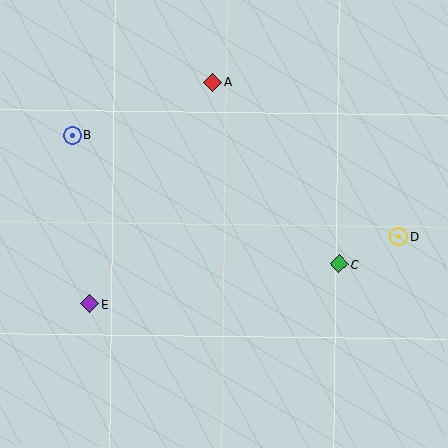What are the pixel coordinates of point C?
Point C is at (339, 264).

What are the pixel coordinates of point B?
Point B is at (72, 135).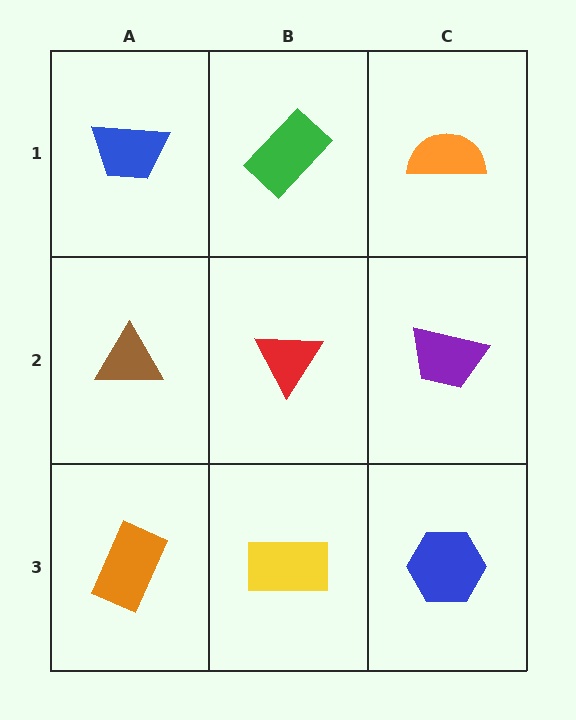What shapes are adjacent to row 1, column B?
A red triangle (row 2, column B), a blue trapezoid (row 1, column A), an orange semicircle (row 1, column C).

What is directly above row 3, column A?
A brown triangle.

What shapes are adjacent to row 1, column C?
A purple trapezoid (row 2, column C), a green rectangle (row 1, column B).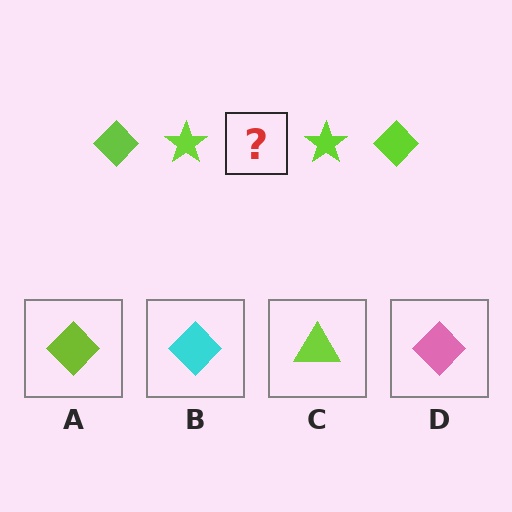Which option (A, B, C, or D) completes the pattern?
A.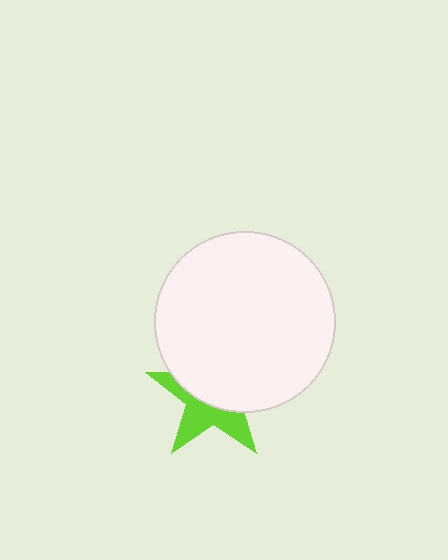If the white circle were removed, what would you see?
You would see the complete lime star.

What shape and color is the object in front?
The object in front is a white circle.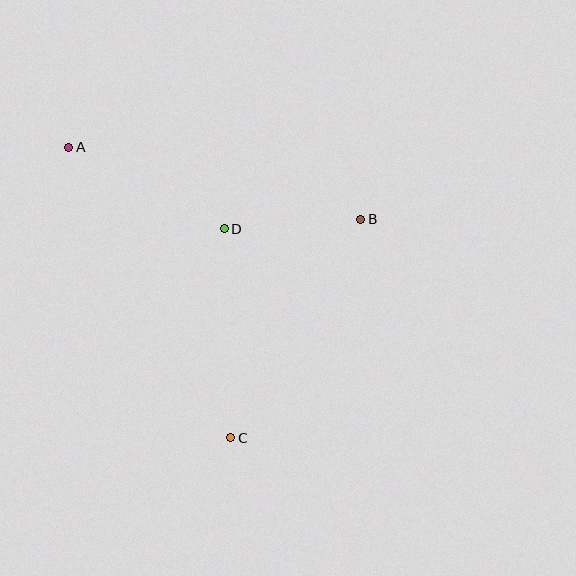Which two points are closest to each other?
Points B and D are closest to each other.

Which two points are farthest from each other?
Points A and C are farthest from each other.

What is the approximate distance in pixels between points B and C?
The distance between B and C is approximately 254 pixels.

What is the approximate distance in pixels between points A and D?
The distance between A and D is approximately 175 pixels.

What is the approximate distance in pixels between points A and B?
The distance between A and B is approximately 300 pixels.